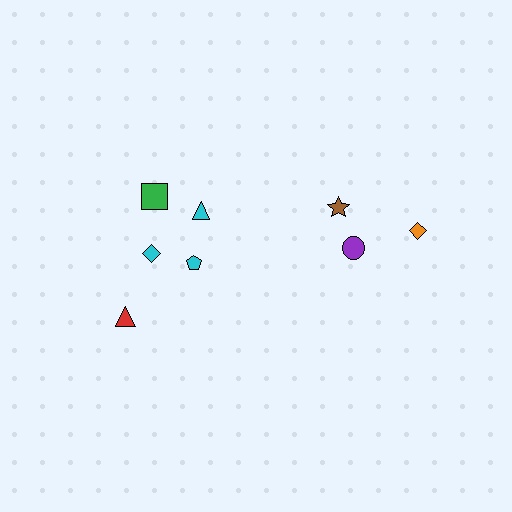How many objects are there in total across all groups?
There are 8 objects.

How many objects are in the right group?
There are 3 objects.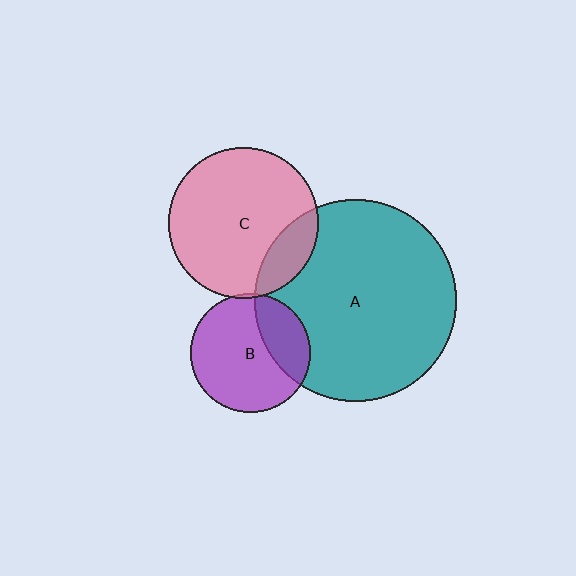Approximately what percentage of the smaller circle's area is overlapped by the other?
Approximately 15%.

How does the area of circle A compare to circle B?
Approximately 2.9 times.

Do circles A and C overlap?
Yes.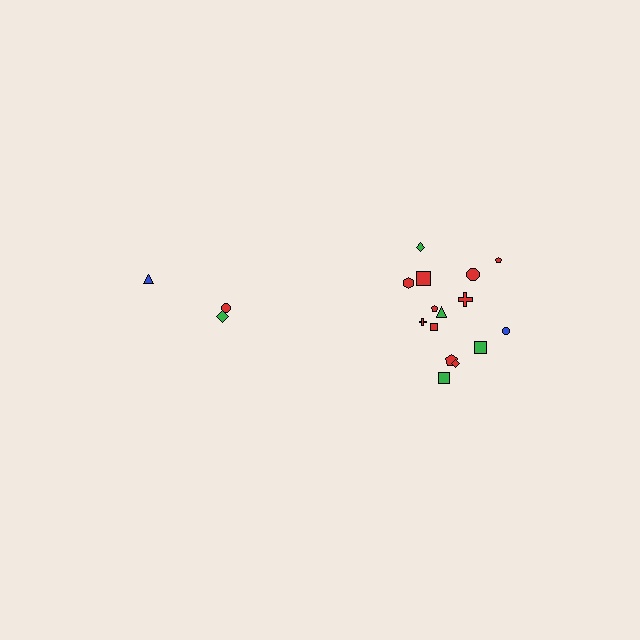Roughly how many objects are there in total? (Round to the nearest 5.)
Roughly 20 objects in total.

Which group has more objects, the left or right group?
The right group.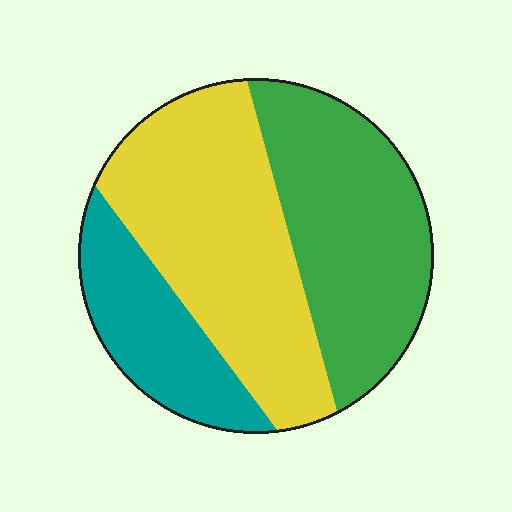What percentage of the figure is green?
Green covers about 35% of the figure.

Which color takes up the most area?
Yellow, at roughly 45%.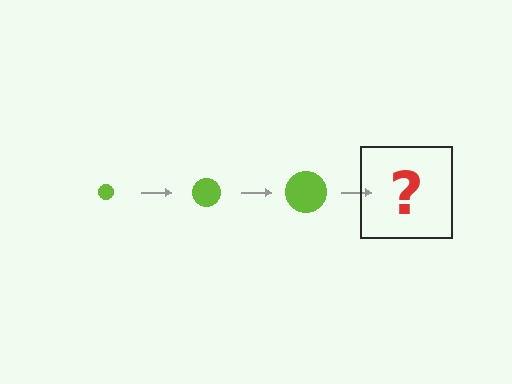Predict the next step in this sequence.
The next step is a lime circle, larger than the previous one.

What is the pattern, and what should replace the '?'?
The pattern is that the circle gets progressively larger each step. The '?' should be a lime circle, larger than the previous one.